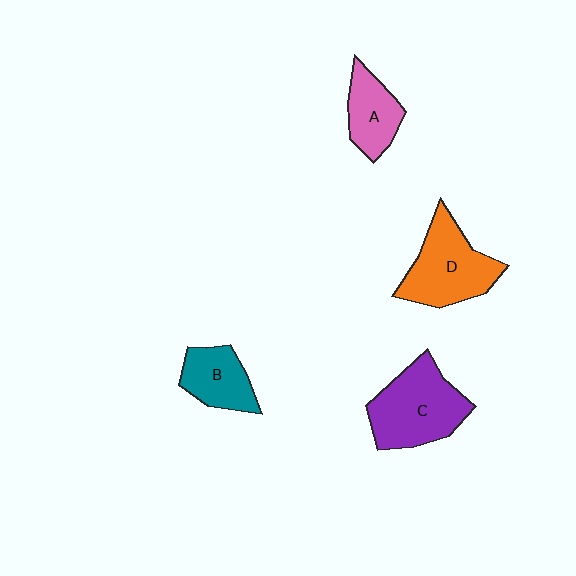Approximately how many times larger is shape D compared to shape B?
Approximately 1.6 times.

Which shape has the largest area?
Shape C (purple).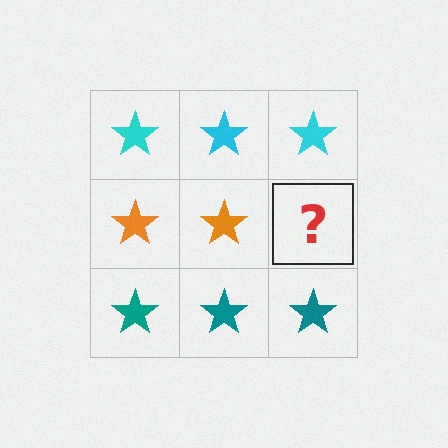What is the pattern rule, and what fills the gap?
The rule is that each row has a consistent color. The gap should be filled with an orange star.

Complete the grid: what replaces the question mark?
The question mark should be replaced with an orange star.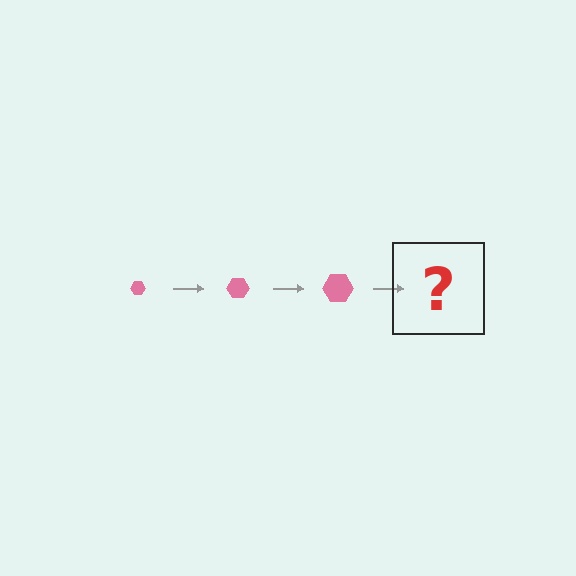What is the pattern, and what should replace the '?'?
The pattern is that the hexagon gets progressively larger each step. The '?' should be a pink hexagon, larger than the previous one.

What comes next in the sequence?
The next element should be a pink hexagon, larger than the previous one.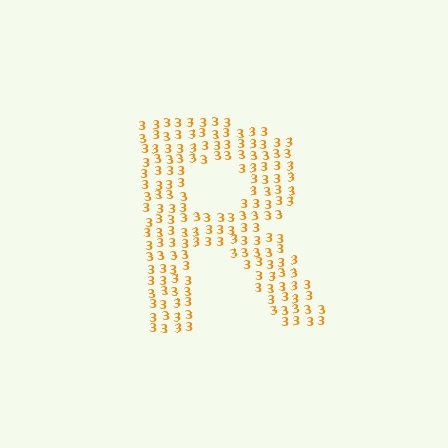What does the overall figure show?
The overall figure shows the letter R.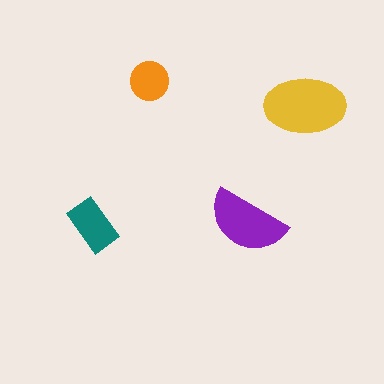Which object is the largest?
The yellow ellipse.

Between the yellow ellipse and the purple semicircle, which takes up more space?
The yellow ellipse.